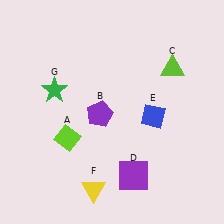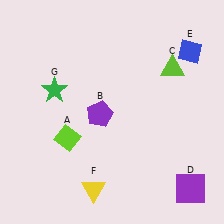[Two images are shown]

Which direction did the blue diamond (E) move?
The blue diamond (E) moved up.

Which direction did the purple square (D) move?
The purple square (D) moved right.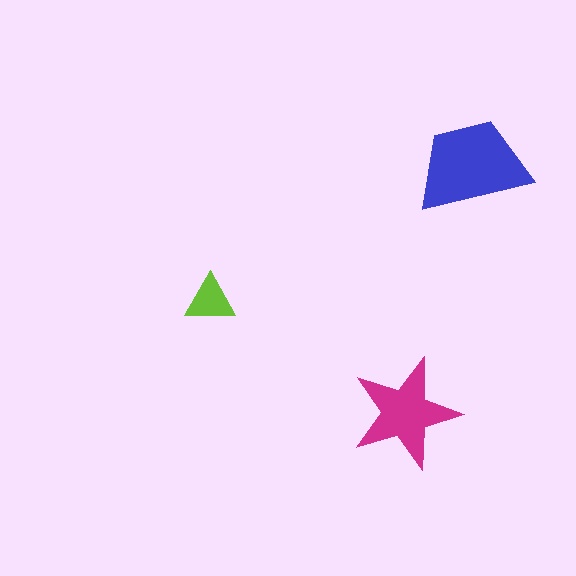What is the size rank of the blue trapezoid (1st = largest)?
1st.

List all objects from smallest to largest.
The lime triangle, the magenta star, the blue trapezoid.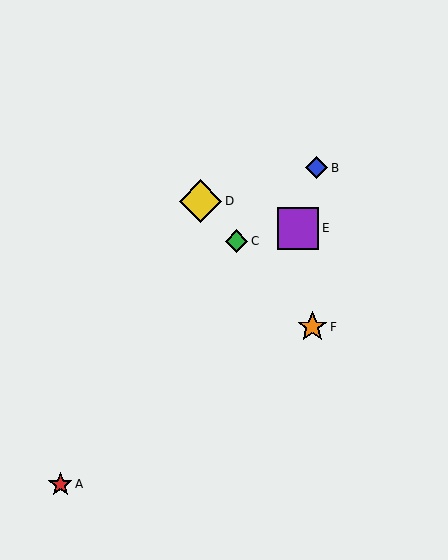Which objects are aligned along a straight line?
Objects C, D, F are aligned along a straight line.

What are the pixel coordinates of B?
Object B is at (316, 168).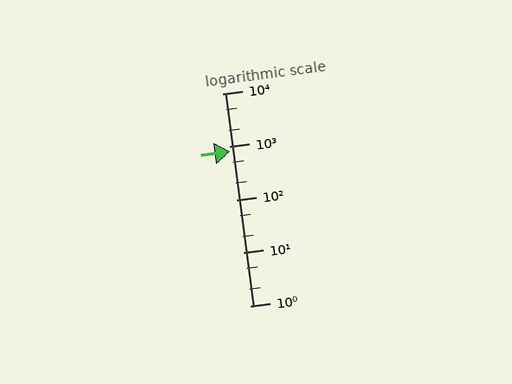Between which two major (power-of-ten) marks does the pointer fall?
The pointer is between 100 and 1000.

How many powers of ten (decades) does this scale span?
The scale spans 4 decades, from 1 to 10000.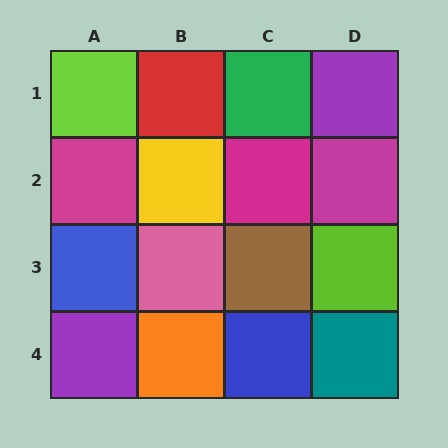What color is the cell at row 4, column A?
Purple.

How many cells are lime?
2 cells are lime.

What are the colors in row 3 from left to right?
Blue, pink, brown, lime.